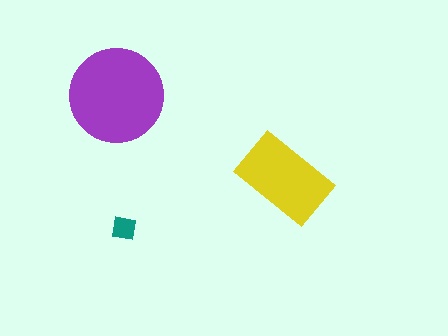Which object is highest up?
The purple circle is topmost.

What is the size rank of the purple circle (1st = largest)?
1st.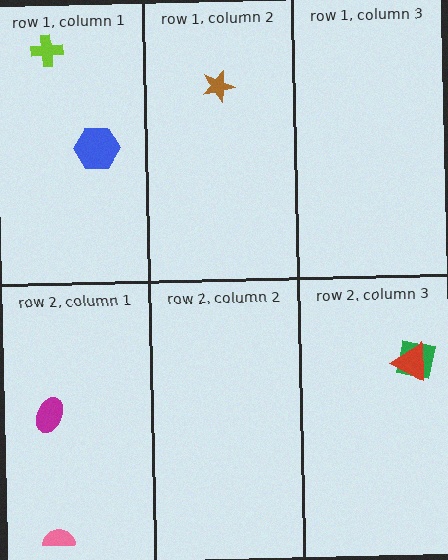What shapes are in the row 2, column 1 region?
The pink semicircle, the magenta ellipse.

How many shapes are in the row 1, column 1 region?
2.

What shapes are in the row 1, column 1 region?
The lime cross, the blue hexagon.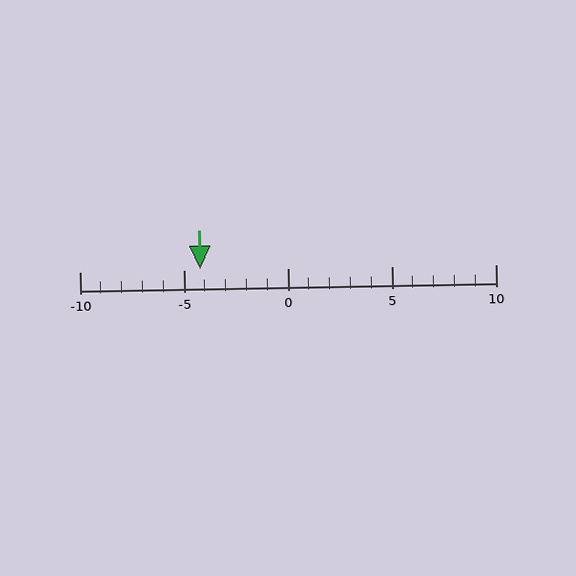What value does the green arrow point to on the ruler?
The green arrow points to approximately -4.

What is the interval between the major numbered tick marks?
The major tick marks are spaced 5 units apart.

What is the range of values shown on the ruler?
The ruler shows values from -10 to 10.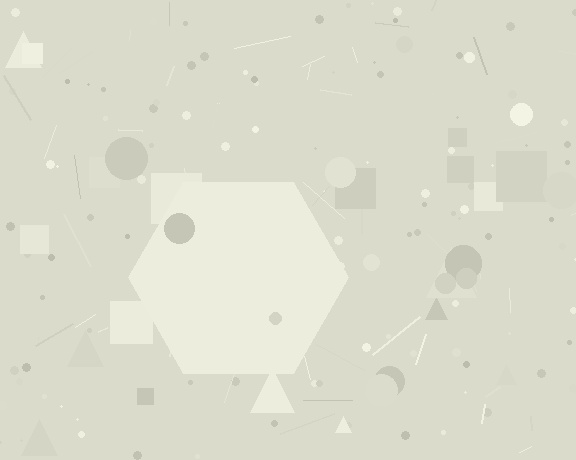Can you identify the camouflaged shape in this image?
The camouflaged shape is a hexagon.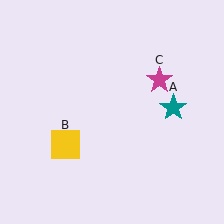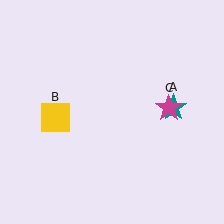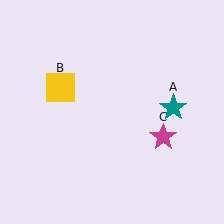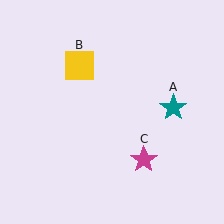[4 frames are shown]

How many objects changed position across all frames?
2 objects changed position: yellow square (object B), magenta star (object C).